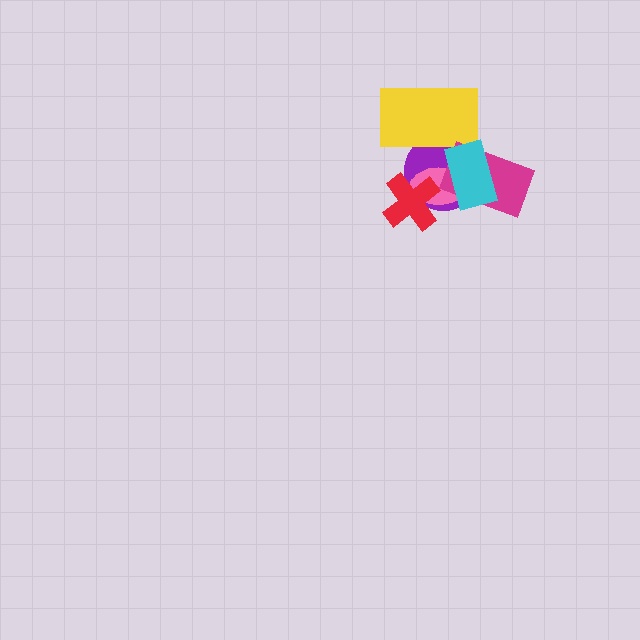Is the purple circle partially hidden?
Yes, it is partially covered by another shape.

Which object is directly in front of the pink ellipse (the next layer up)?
The red cross is directly in front of the pink ellipse.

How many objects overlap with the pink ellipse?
4 objects overlap with the pink ellipse.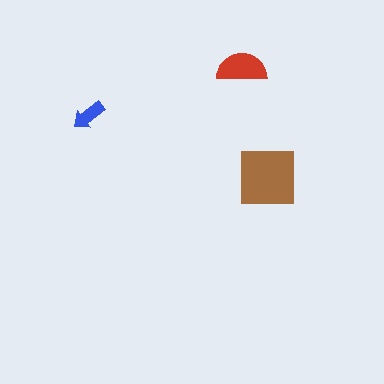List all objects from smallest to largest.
The blue arrow, the red semicircle, the brown square.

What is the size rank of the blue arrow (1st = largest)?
3rd.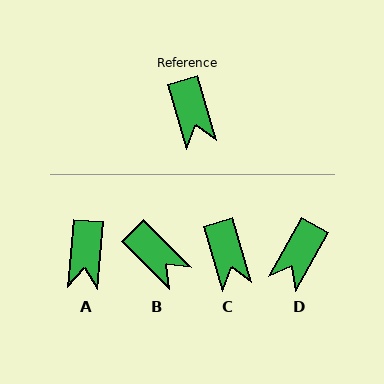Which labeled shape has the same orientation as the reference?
C.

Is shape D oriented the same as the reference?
No, it is off by about 46 degrees.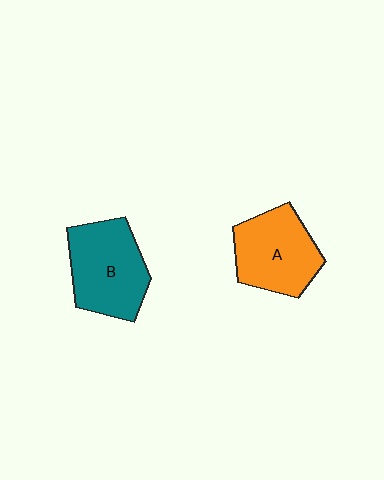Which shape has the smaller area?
Shape A (orange).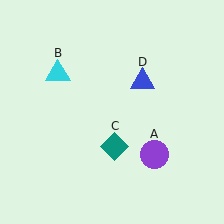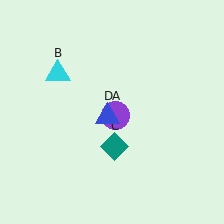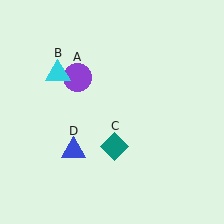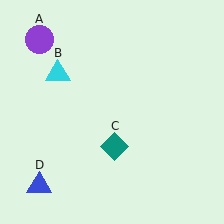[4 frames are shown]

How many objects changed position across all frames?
2 objects changed position: purple circle (object A), blue triangle (object D).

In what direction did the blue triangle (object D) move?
The blue triangle (object D) moved down and to the left.